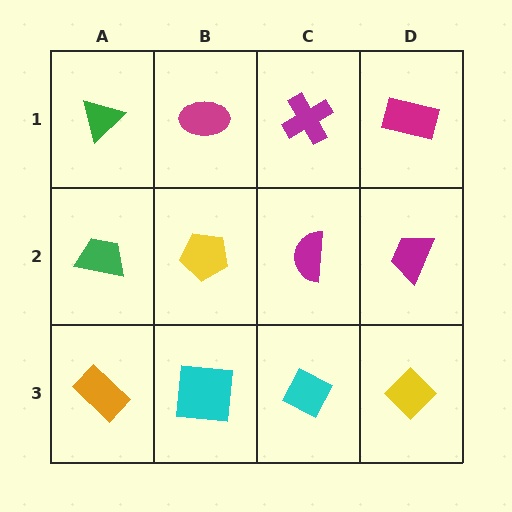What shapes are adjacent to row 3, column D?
A magenta trapezoid (row 2, column D), a cyan diamond (row 3, column C).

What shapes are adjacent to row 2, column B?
A magenta ellipse (row 1, column B), a cyan square (row 3, column B), a green trapezoid (row 2, column A), a magenta semicircle (row 2, column C).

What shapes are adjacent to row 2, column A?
A green triangle (row 1, column A), an orange rectangle (row 3, column A), a yellow pentagon (row 2, column B).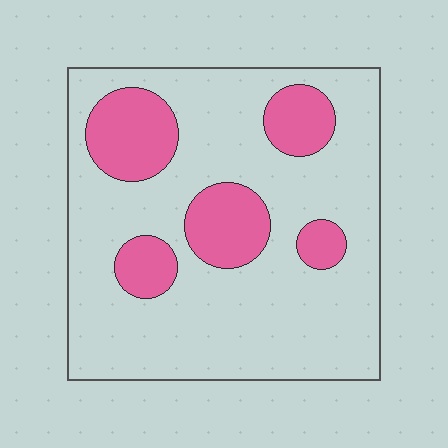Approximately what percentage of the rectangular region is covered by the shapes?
Approximately 25%.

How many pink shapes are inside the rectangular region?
5.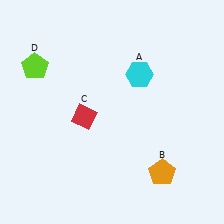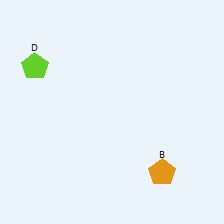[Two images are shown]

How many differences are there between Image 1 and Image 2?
There are 2 differences between the two images.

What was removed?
The cyan hexagon (A), the red diamond (C) were removed in Image 2.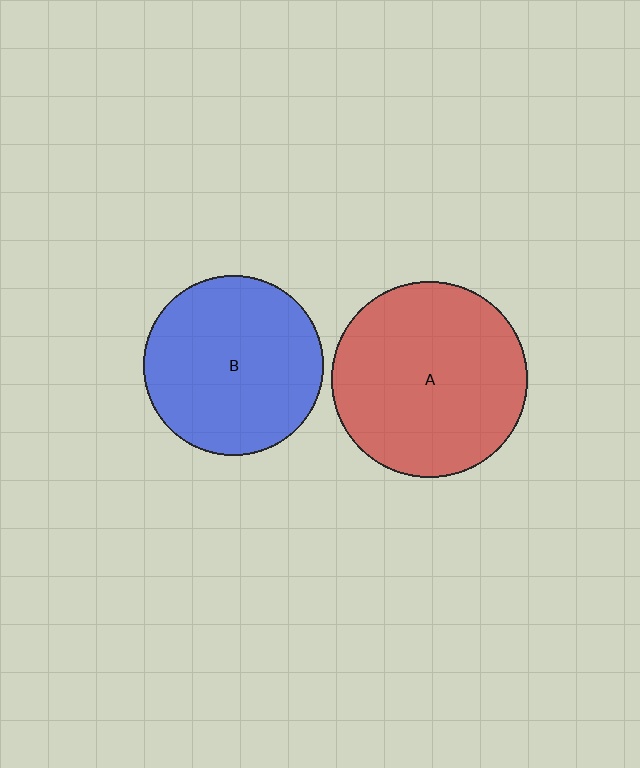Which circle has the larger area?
Circle A (red).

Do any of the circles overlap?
No, none of the circles overlap.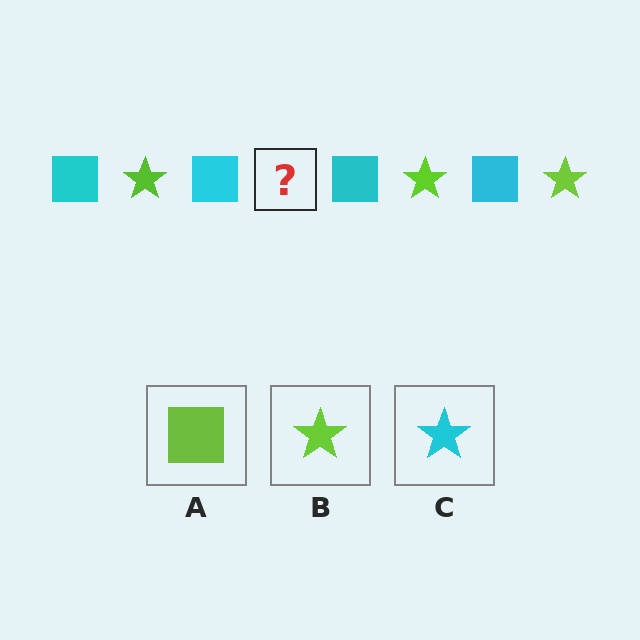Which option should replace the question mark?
Option B.